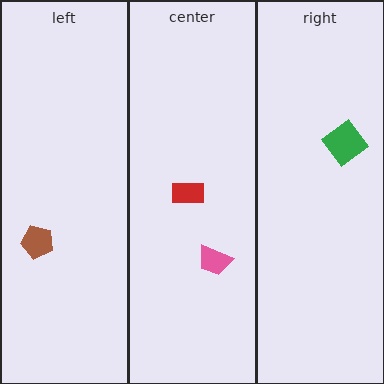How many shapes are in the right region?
1.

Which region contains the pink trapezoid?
The center region.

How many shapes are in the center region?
2.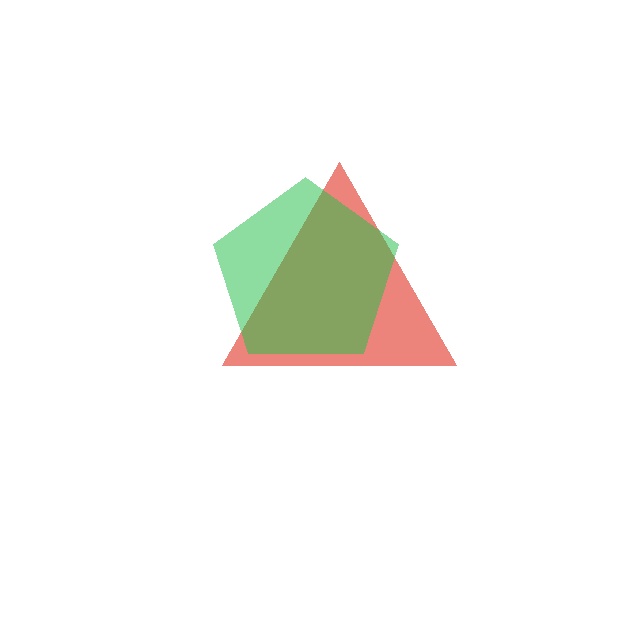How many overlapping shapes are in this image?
There are 2 overlapping shapes in the image.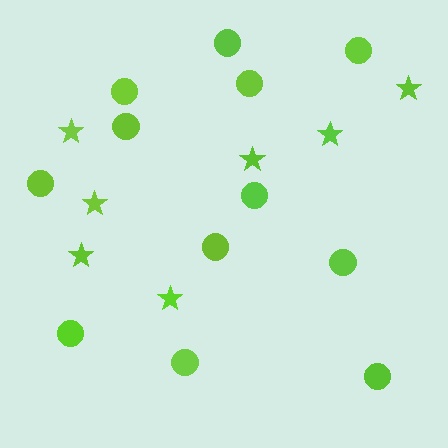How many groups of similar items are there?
There are 2 groups: one group of stars (7) and one group of circles (12).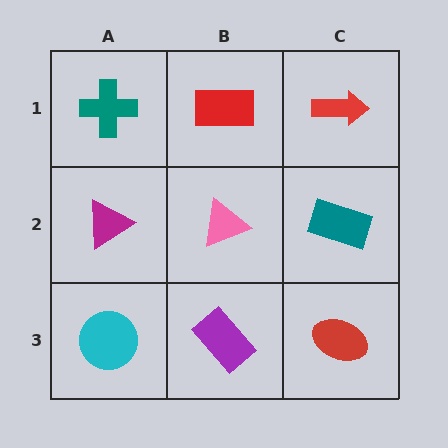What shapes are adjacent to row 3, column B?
A pink triangle (row 2, column B), a cyan circle (row 3, column A), a red ellipse (row 3, column C).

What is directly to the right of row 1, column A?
A red rectangle.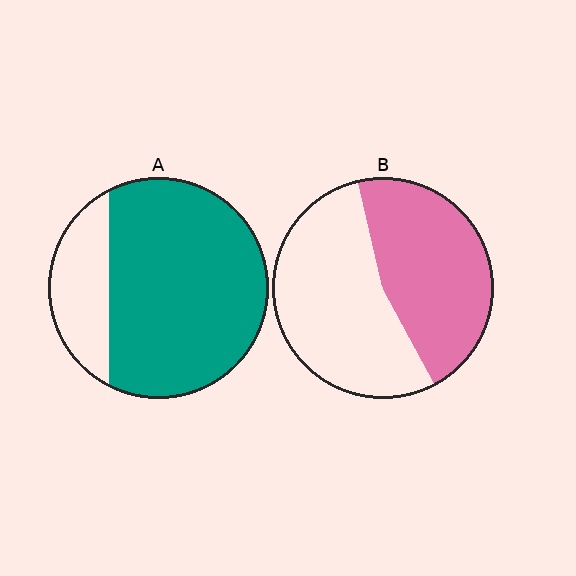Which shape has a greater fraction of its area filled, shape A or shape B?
Shape A.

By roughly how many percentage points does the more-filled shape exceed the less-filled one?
By roughly 30 percentage points (A over B).